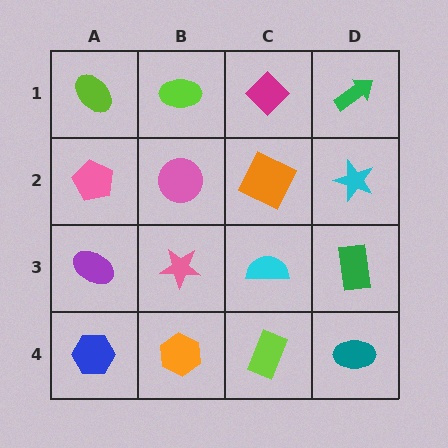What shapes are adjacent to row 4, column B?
A pink star (row 3, column B), a blue hexagon (row 4, column A), a lime rectangle (row 4, column C).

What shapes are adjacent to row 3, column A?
A pink pentagon (row 2, column A), a blue hexagon (row 4, column A), a pink star (row 3, column B).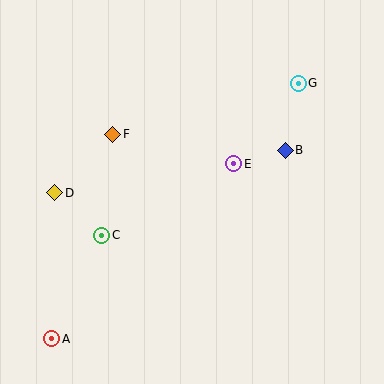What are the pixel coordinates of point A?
Point A is at (52, 339).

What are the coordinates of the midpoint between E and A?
The midpoint between E and A is at (143, 251).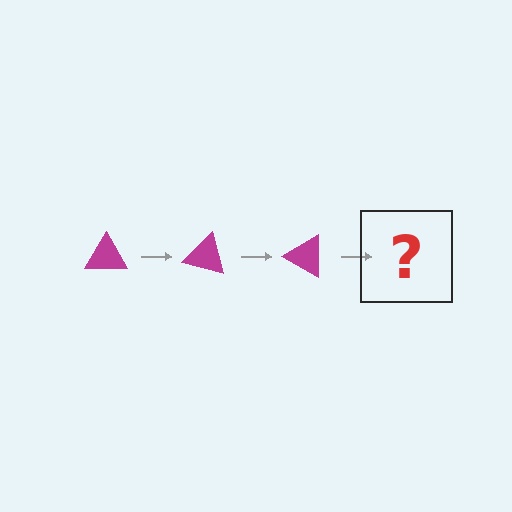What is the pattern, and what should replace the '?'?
The pattern is that the triangle rotates 15 degrees each step. The '?' should be a magenta triangle rotated 45 degrees.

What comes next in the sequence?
The next element should be a magenta triangle rotated 45 degrees.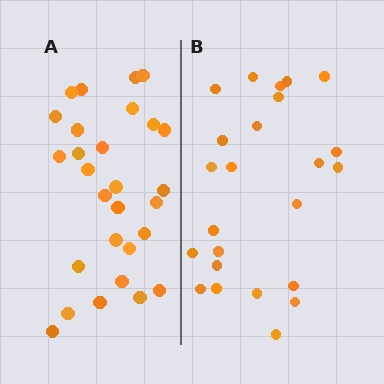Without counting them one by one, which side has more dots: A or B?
Region A (the left region) has more dots.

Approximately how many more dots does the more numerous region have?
Region A has about 4 more dots than region B.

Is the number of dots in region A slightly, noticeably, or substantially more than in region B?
Region A has only slightly more — the two regions are fairly close. The ratio is roughly 1.2 to 1.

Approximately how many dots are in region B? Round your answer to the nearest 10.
About 20 dots. (The exact count is 24, which rounds to 20.)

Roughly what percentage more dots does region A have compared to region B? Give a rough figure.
About 15% more.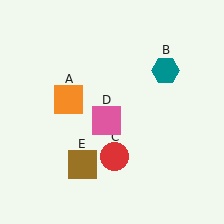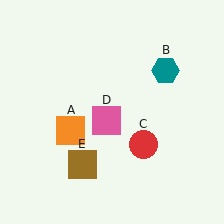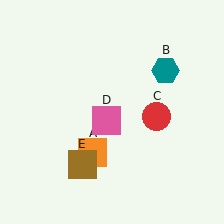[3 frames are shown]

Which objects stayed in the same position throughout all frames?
Teal hexagon (object B) and pink square (object D) and brown square (object E) remained stationary.